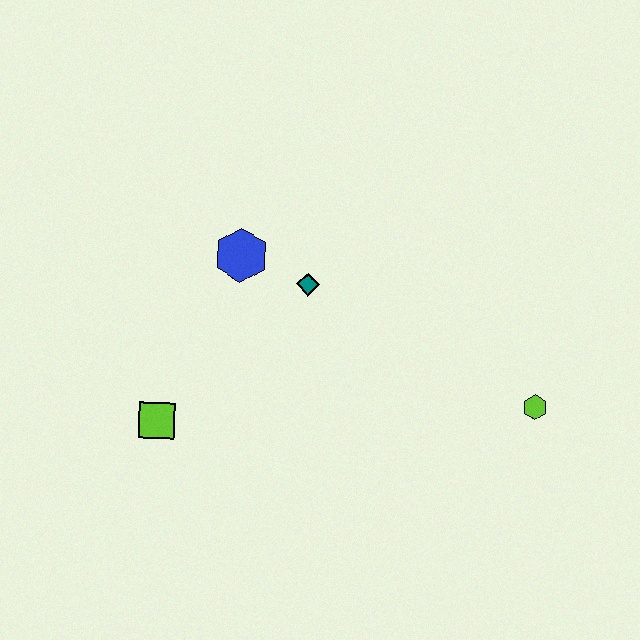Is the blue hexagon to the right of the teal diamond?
No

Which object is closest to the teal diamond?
The blue hexagon is closest to the teal diamond.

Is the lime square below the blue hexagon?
Yes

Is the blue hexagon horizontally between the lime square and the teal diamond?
Yes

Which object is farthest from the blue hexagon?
The lime hexagon is farthest from the blue hexagon.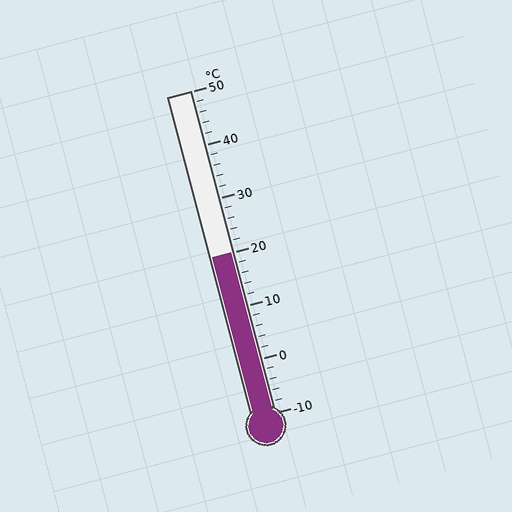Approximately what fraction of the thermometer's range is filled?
The thermometer is filled to approximately 50% of its range.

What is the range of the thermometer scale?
The thermometer scale ranges from -10°C to 50°C.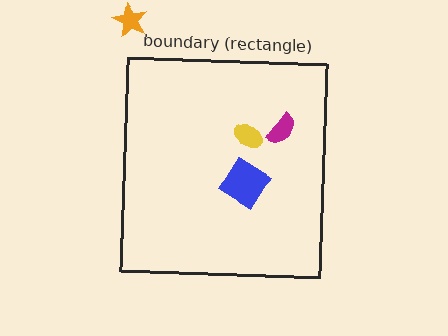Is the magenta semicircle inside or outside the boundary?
Inside.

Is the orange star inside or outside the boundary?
Outside.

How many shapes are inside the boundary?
3 inside, 1 outside.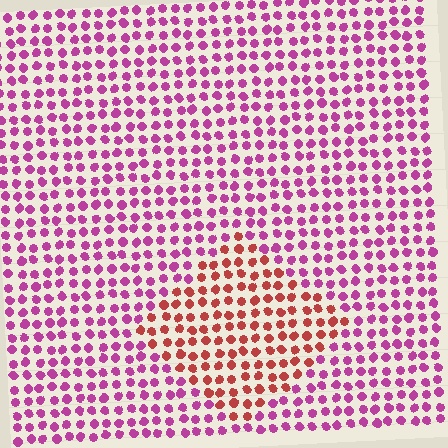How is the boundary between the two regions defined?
The boundary is defined purely by a slight shift in hue (about 46 degrees). Spacing, size, and orientation are identical on both sides.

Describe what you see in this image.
The image is filled with small magenta elements in a uniform arrangement. A diamond-shaped region is visible where the elements are tinted to a slightly different hue, forming a subtle color boundary.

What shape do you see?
I see a diamond.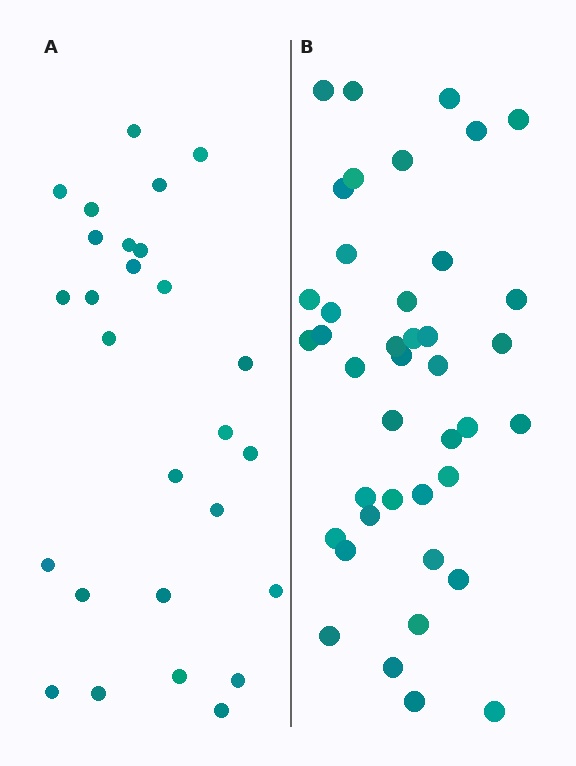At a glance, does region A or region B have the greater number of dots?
Region B (the right region) has more dots.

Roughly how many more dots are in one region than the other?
Region B has approximately 15 more dots than region A.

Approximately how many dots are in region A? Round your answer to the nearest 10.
About 30 dots. (The exact count is 27, which rounds to 30.)